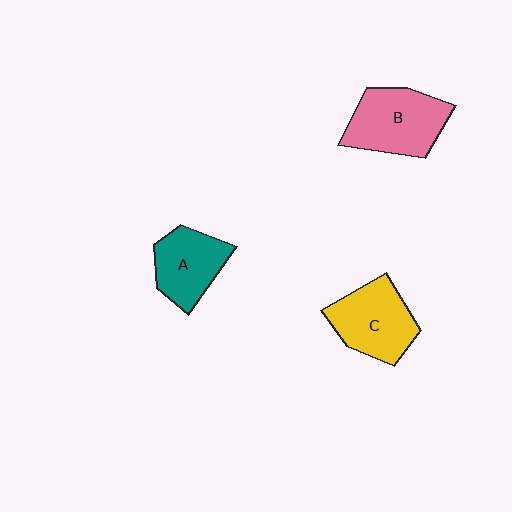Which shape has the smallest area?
Shape A (teal).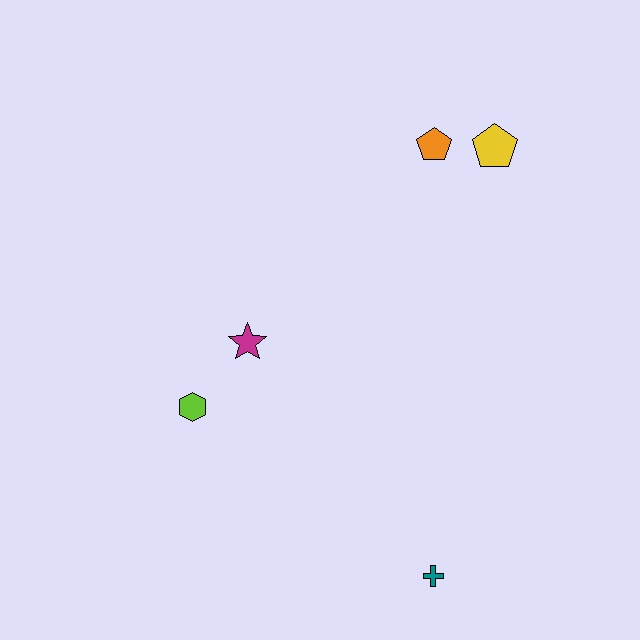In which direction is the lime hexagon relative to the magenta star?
The lime hexagon is below the magenta star.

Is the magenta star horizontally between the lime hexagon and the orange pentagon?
Yes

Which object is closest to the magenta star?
The lime hexagon is closest to the magenta star.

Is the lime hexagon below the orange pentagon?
Yes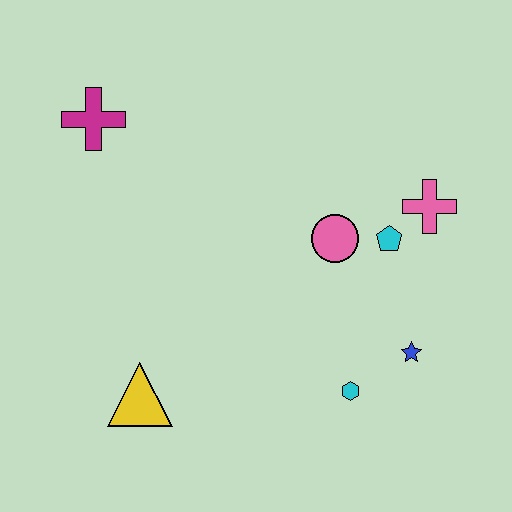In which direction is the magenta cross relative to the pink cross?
The magenta cross is to the left of the pink cross.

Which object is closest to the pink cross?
The cyan pentagon is closest to the pink cross.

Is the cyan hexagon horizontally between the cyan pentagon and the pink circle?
Yes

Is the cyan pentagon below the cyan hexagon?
No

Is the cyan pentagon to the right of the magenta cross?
Yes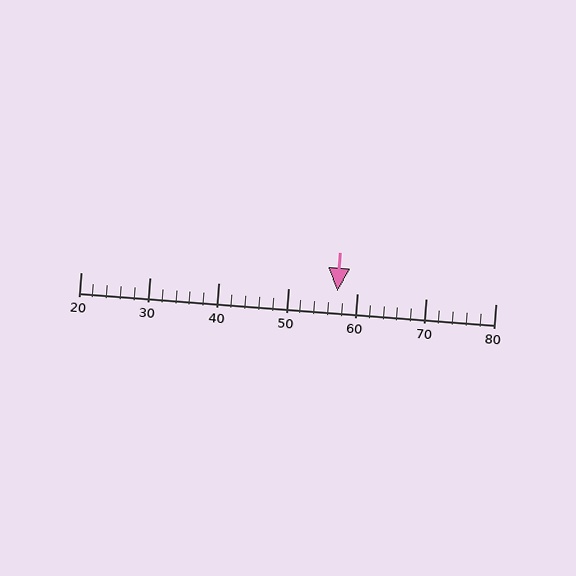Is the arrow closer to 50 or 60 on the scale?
The arrow is closer to 60.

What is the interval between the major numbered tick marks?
The major tick marks are spaced 10 units apart.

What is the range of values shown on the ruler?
The ruler shows values from 20 to 80.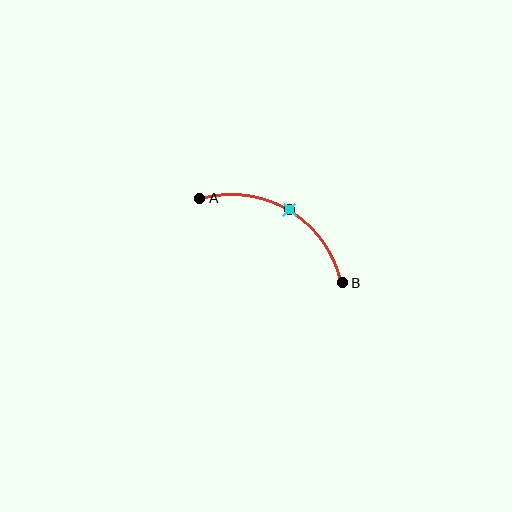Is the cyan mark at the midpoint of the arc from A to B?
Yes. The cyan mark lies on the arc at equal arc-length from both A and B — it is the arc midpoint.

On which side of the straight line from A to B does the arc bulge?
The arc bulges above the straight line connecting A and B.